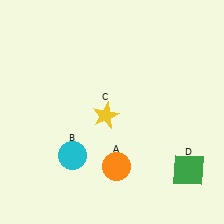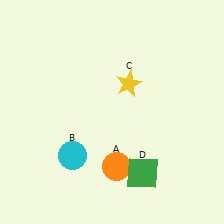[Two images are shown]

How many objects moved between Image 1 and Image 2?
2 objects moved between the two images.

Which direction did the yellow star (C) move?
The yellow star (C) moved up.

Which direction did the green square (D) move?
The green square (D) moved left.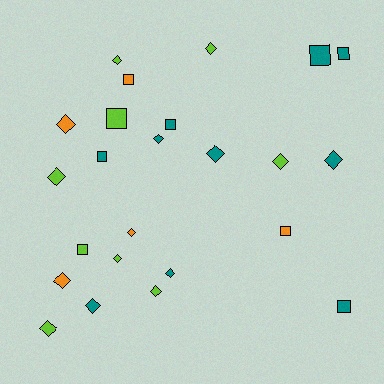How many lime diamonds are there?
There are 7 lime diamonds.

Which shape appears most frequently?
Diamond, with 15 objects.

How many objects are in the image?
There are 24 objects.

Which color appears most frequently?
Teal, with 10 objects.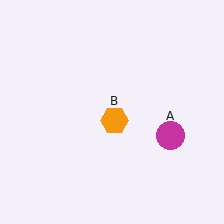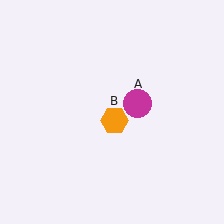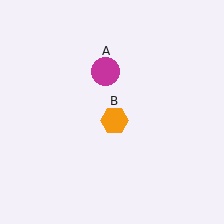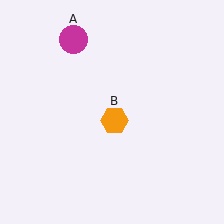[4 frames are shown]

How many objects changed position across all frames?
1 object changed position: magenta circle (object A).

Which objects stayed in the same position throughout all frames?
Orange hexagon (object B) remained stationary.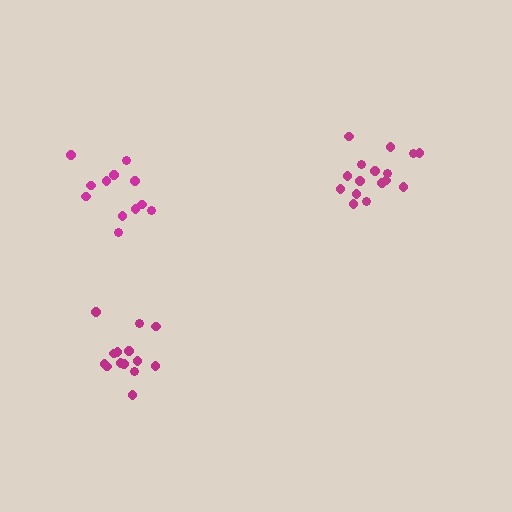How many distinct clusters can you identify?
There are 3 distinct clusters.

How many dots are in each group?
Group 1: 16 dots, Group 2: 14 dots, Group 3: 12 dots (42 total).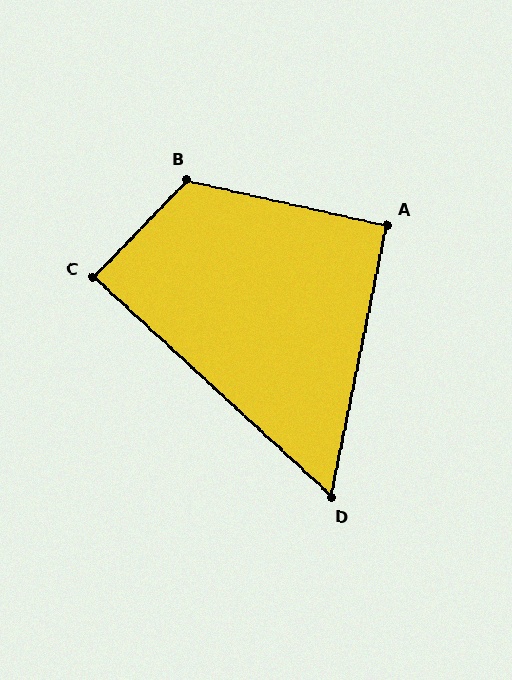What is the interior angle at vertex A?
Approximately 91 degrees (approximately right).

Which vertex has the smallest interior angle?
D, at approximately 59 degrees.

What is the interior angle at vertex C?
Approximately 89 degrees (approximately right).